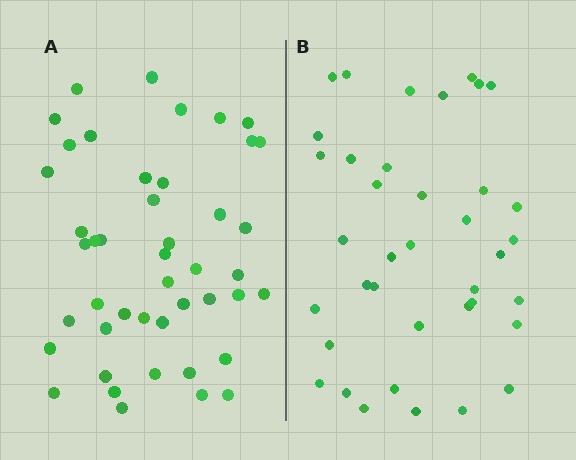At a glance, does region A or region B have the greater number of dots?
Region A (the left region) has more dots.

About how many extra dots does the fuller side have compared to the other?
Region A has roughly 8 or so more dots than region B.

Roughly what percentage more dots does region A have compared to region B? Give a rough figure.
About 20% more.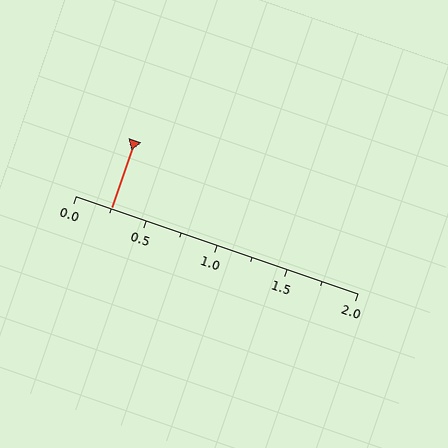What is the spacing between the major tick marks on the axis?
The major ticks are spaced 0.5 apart.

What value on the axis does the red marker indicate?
The marker indicates approximately 0.25.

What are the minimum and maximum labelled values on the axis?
The axis runs from 0.0 to 2.0.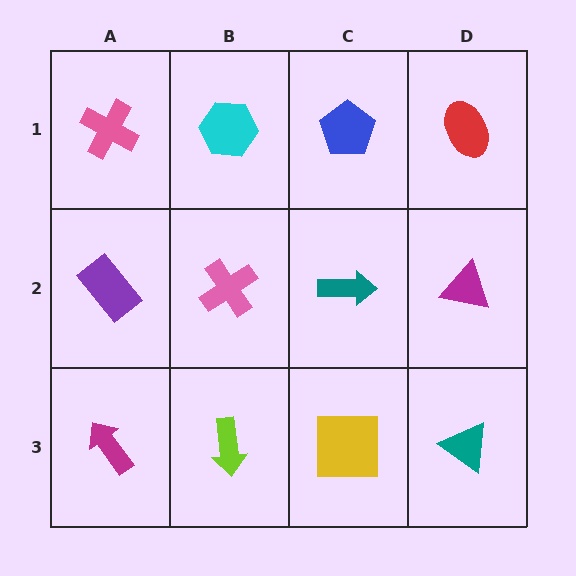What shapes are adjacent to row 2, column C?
A blue pentagon (row 1, column C), a yellow square (row 3, column C), a pink cross (row 2, column B), a magenta triangle (row 2, column D).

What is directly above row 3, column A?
A purple rectangle.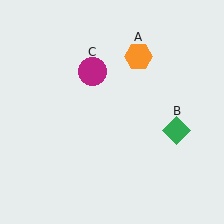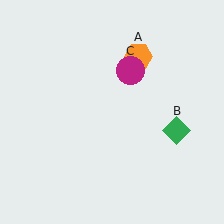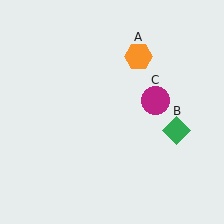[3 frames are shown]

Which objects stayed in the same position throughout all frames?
Orange hexagon (object A) and green diamond (object B) remained stationary.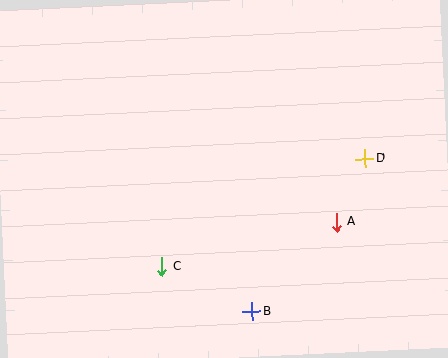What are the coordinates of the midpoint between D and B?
The midpoint between D and B is at (308, 235).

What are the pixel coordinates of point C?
Point C is at (162, 267).